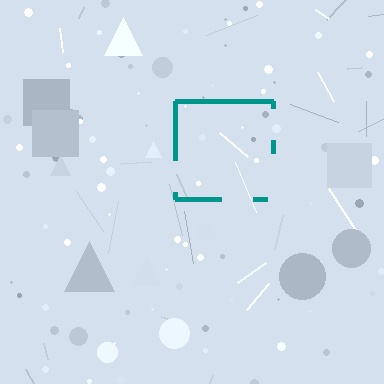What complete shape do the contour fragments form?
The contour fragments form a square.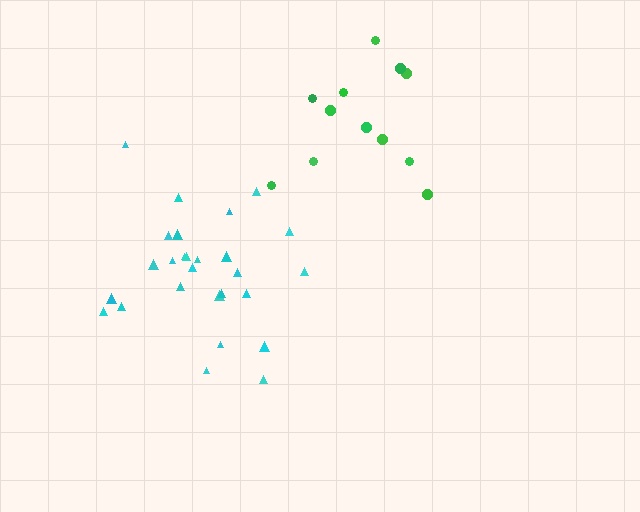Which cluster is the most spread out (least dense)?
Green.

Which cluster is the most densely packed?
Cyan.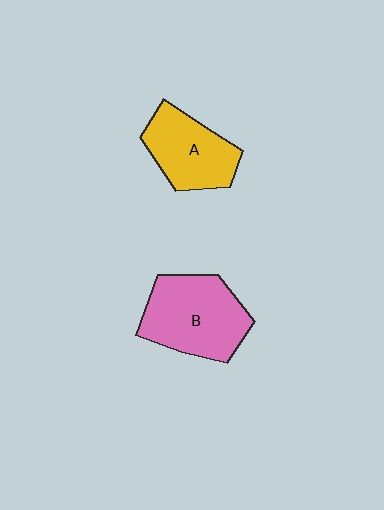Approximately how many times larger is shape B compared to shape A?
Approximately 1.3 times.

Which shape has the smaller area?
Shape A (yellow).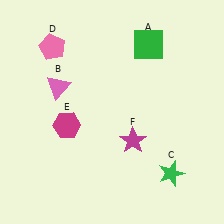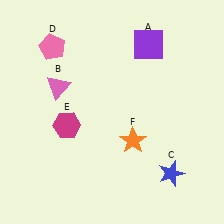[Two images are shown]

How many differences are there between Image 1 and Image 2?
There are 3 differences between the two images.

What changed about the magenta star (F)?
In Image 1, F is magenta. In Image 2, it changed to orange.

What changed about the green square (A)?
In Image 1, A is green. In Image 2, it changed to purple.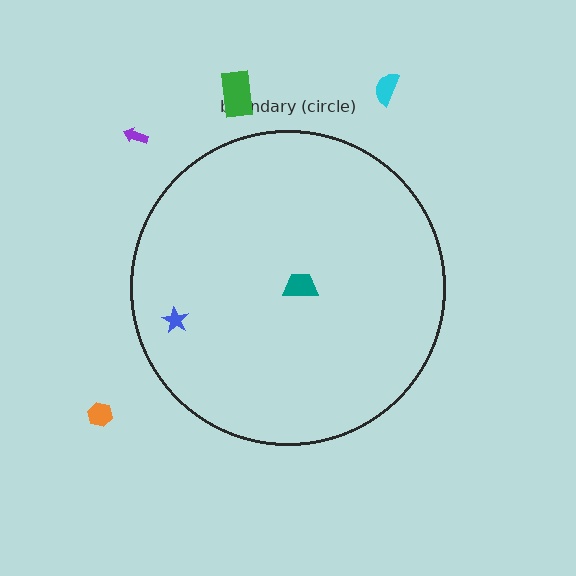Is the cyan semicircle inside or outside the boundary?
Outside.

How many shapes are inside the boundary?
2 inside, 4 outside.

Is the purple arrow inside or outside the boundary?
Outside.